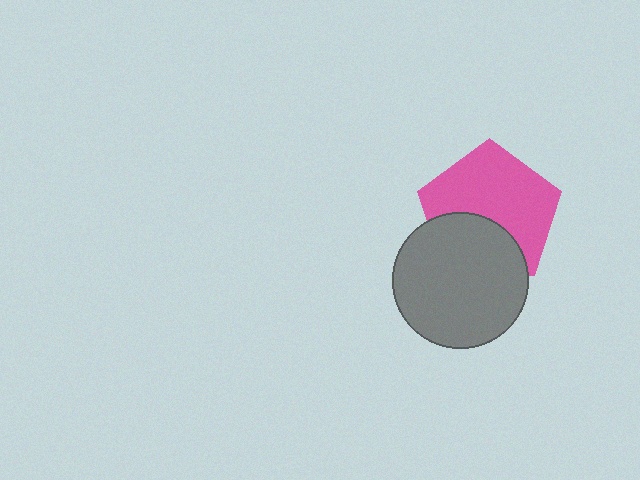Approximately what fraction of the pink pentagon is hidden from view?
Roughly 36% of the pink pentagon is hidden behind the gray circle.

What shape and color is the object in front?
The object in front is a gray circle.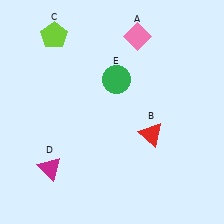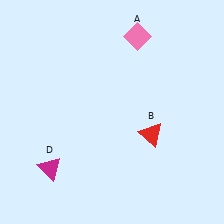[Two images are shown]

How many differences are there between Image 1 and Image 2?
There are 2 differences between the two images.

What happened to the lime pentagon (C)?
The lime pentagon (C) was removed in Image 2. It was in the top-left area of Image 1.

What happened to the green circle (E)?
The green circle (E) was removed in Image 2. It was in the top-right area of Image 1.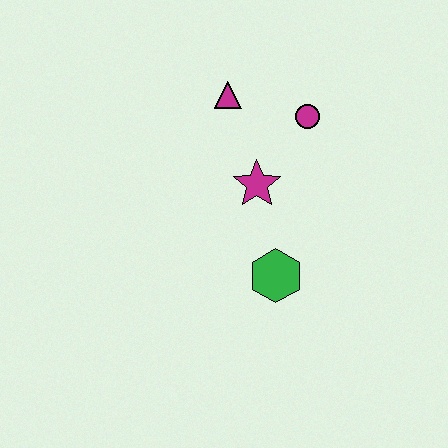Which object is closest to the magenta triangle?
The magenta circle is closest to the magenta triangle.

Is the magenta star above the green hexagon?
Yes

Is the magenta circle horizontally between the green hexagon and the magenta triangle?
No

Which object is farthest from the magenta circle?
The green hexagon is farthest from the magenta circle.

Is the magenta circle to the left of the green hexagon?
No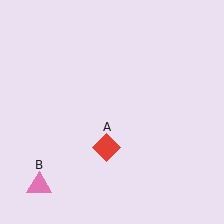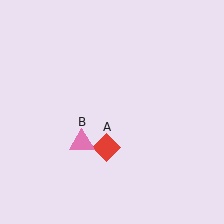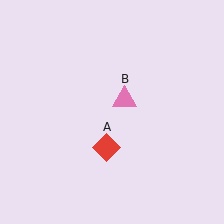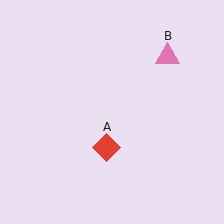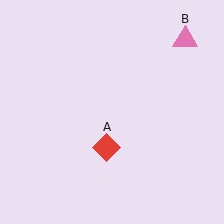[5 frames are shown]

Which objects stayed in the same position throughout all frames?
Red diamond (object A) remained stationary.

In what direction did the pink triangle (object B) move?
The pink triangle (object B) moved up and to the right.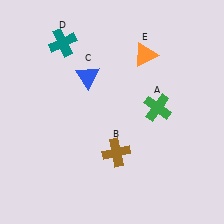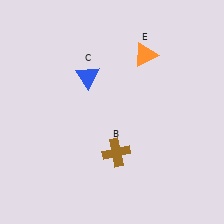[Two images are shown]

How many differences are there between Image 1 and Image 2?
There are 2 differences between the two images.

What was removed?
The teal cross (D), the green cross (A) were removed in Image 2.